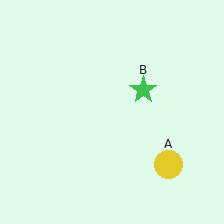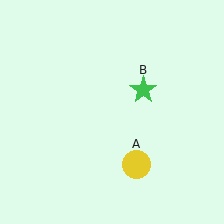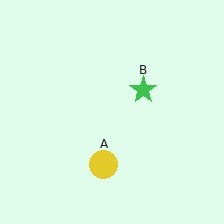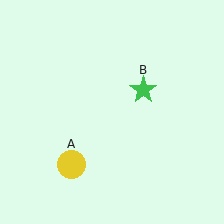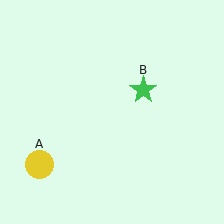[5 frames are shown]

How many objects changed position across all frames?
1 object changed position: yellow circle (object A).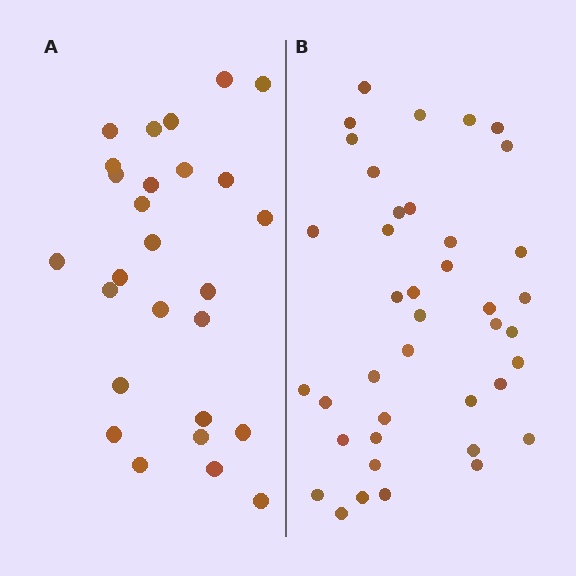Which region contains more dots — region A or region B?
Region B (the right region) has more dots.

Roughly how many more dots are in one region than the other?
Region B has approximately 15 more dots than region A.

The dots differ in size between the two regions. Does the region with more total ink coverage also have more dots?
No. Region A has more total ink coverage because its dots are larger, but region B actually contains more individual dots. Total area can be misleading — the number of items is what matters here.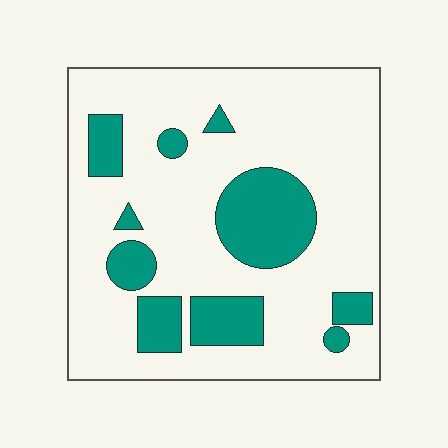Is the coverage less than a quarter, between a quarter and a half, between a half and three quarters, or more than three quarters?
Less than a quarter.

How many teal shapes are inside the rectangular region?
10.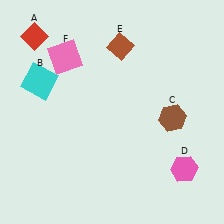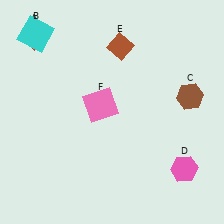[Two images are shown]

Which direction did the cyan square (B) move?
The cyan square (B) moved up.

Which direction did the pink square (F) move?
The pink square (F) moved down.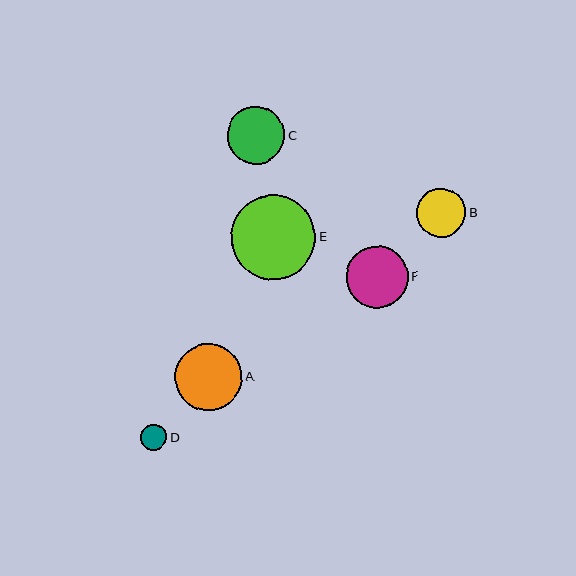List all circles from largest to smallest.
From largest to smallest: E, A, F, C, B, D.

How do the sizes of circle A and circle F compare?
Circle A and circle F are approximately the same size.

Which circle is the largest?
Circle E is the largest with a size of approximately 85 pixels.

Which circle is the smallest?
Circle D is the smallest with a size of approximately 26 pixels.